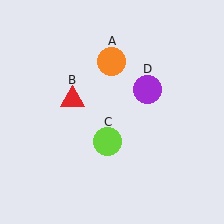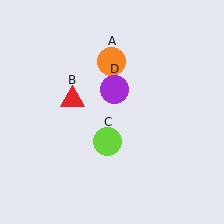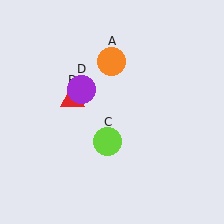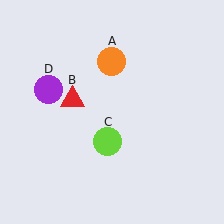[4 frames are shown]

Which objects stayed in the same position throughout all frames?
Orange circle (object A) and red triangle (object B) and lime circle (object C) remained stationary.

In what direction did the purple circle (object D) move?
The purple circle (object D) moved left.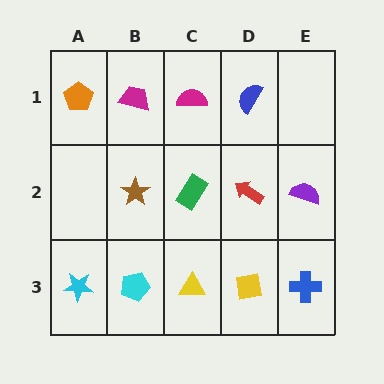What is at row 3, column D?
A yellow square.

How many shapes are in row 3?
5 shapes.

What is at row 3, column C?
A yellow triangle.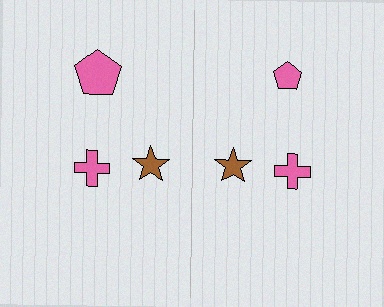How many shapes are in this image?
There are 6 shapes in this image.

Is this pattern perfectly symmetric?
No, the pattern is not perfectly symmetric. The pink pentagon on the right side has a different size than its mirror counterpart.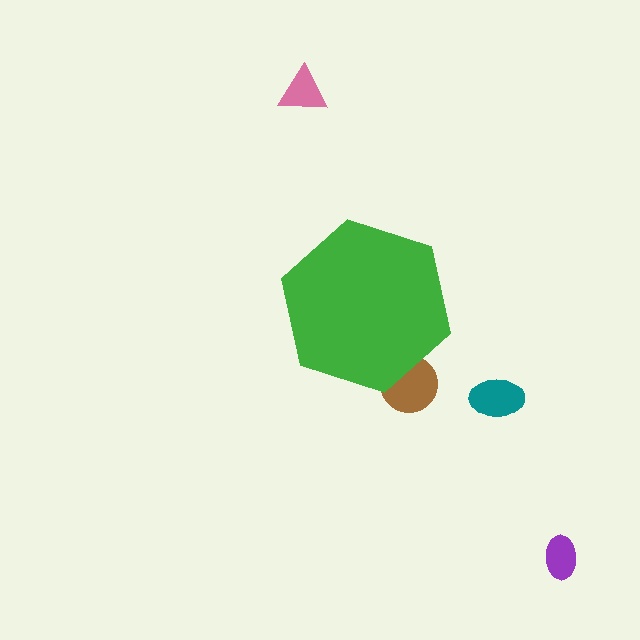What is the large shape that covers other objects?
A green hexagon.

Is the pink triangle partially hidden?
No, the pink triangle is fully visible.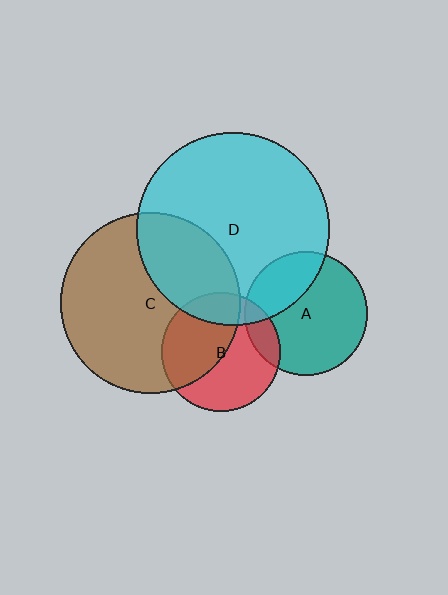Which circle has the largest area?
Circle D (cyan).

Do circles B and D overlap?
Yes.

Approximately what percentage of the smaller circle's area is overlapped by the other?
Approximately 20%.